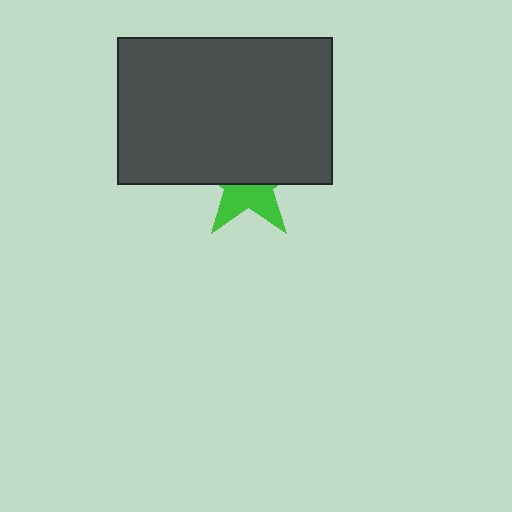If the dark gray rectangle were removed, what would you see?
You would see the complete green star.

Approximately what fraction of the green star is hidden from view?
Roughly 59% of the green star is hidden behind the dark gray rectangle.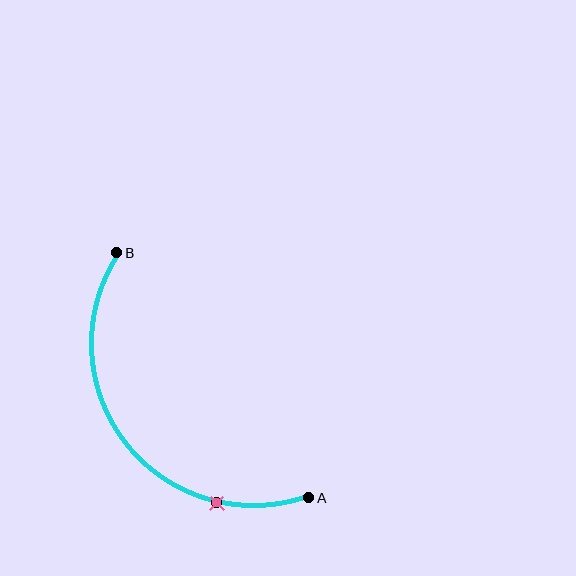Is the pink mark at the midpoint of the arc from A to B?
No. The pink mark lies on the arc but is closer to endpoint A. The arc midpoint would be at the point on the curve equidistant along the arc from both A and B.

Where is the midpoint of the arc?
The arc midpoint is the point on the curve farthest from the straight line joining A and B. It sits below and to the left of that line.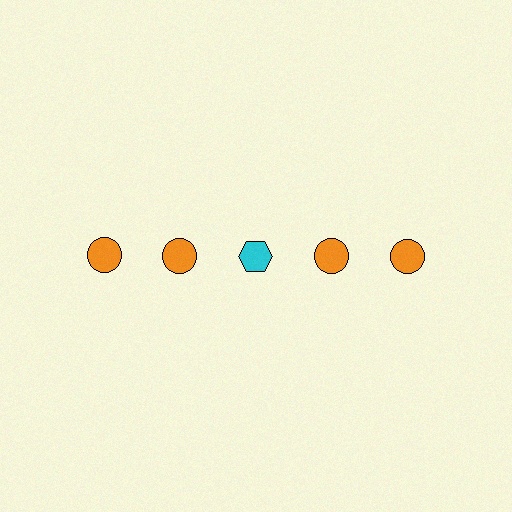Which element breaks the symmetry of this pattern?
The cyan hexagon in the top row, center column breaks the symmetry. All other shapes are orange circles.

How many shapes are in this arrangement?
There are 5 shapes arranged in a grid pattern.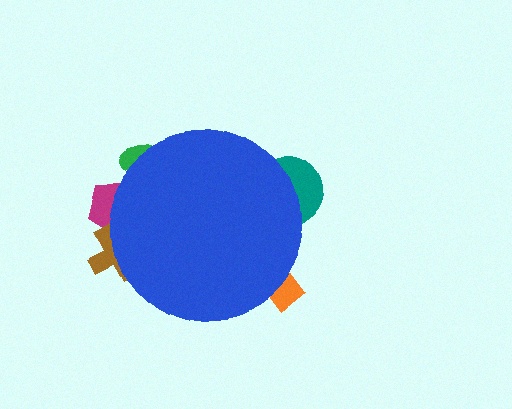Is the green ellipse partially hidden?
Yes, the green ellipse is partially hidden behind the blue circle.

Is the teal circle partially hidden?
Yes, the teal circle is partially hidden behind the blue circle.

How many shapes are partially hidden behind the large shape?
5 shapes are partially hidden.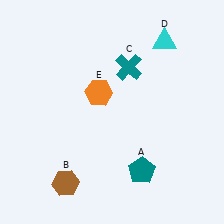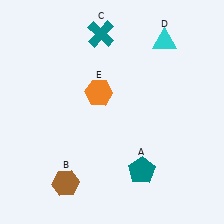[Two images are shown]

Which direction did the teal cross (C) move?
The teal cross (C) moved up.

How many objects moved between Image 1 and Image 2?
1 object moved between the two images.